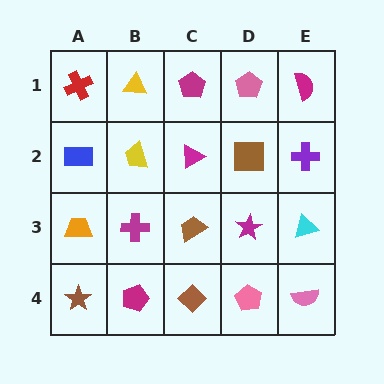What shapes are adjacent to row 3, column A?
A blue rectangle (row 2, column A), a brown star (row 4, column A), a magenta cross (row 3, column B).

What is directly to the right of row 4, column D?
A pink semicircle.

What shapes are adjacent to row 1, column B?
A yellow trapezoid (row 2, column B), a red cross (row 1, column A), a magenta pentagon (row 1, column C).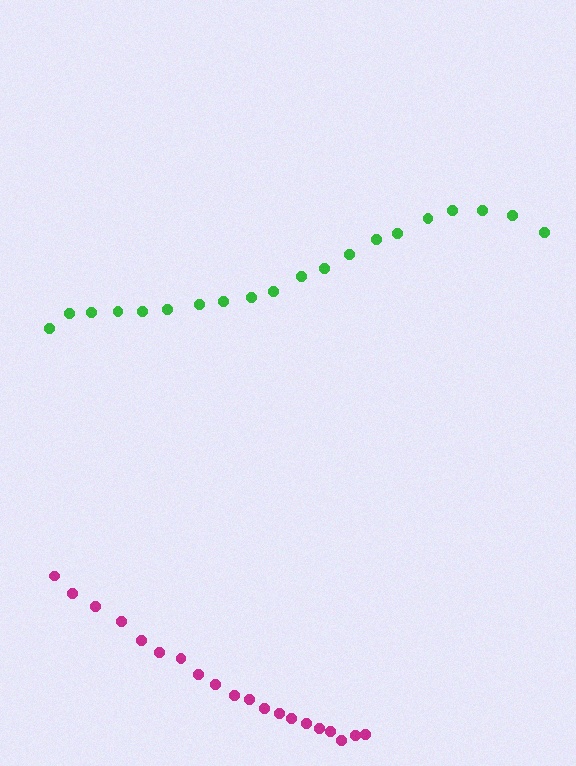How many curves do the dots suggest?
There are 2 distinct paths.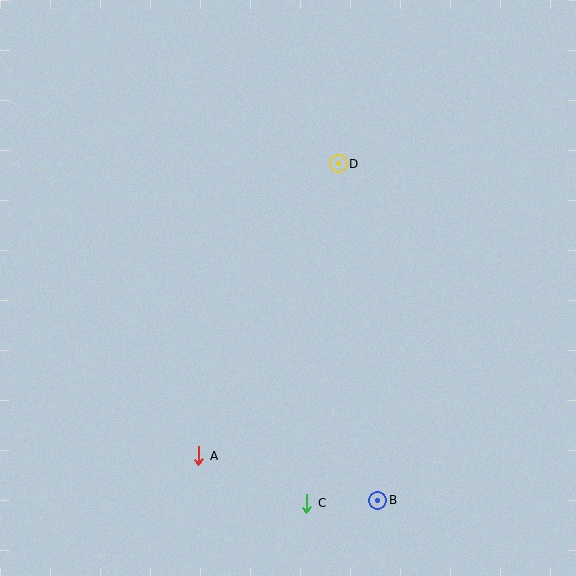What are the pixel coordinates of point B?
Point B is at (378, 500).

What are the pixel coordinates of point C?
Point C is at (307, 503).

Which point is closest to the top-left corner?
Point D is closest to the top-left corner.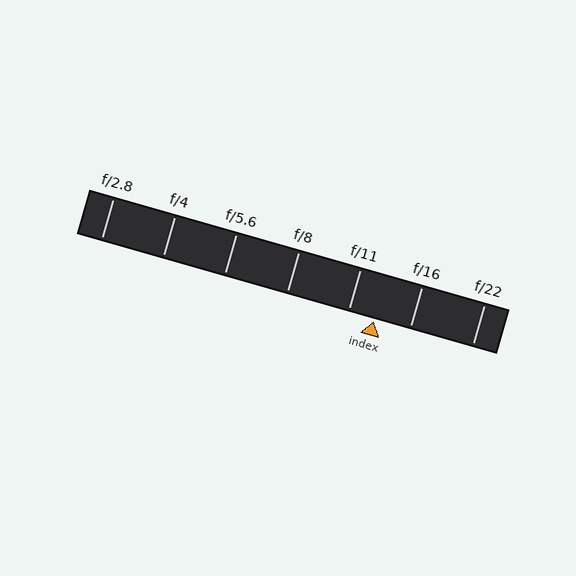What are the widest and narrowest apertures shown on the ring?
The widest aperture shown is f/2.8 and the narrowest is f/22.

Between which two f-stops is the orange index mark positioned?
The index mark is between f/11 and f/16.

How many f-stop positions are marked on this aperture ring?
There are 7 f-stop positions marked.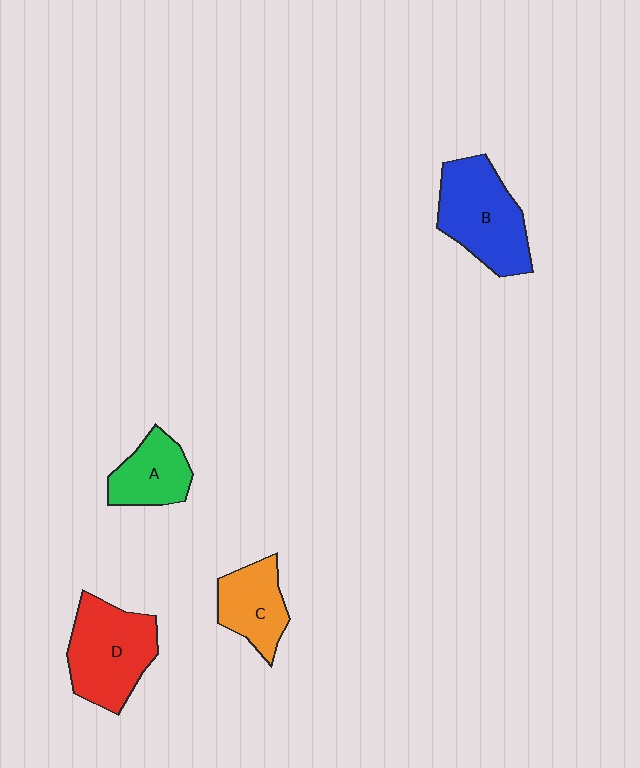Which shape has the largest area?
Shape B (blue).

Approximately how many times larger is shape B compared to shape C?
Approximately 1.5 times.